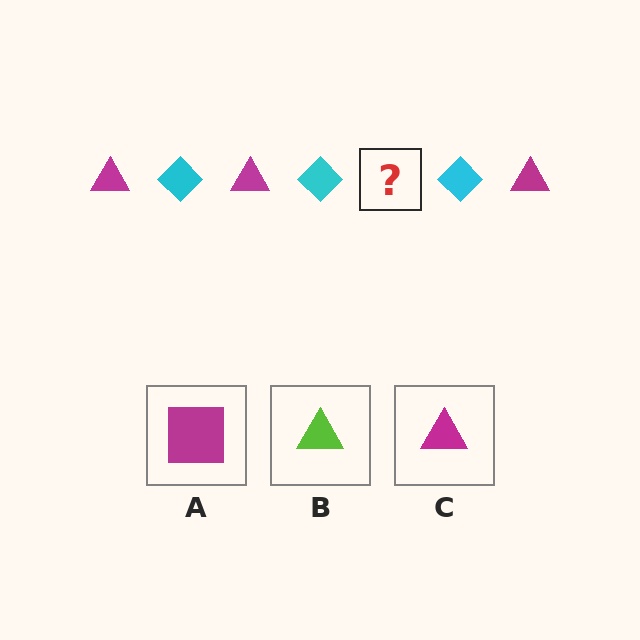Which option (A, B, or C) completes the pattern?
C.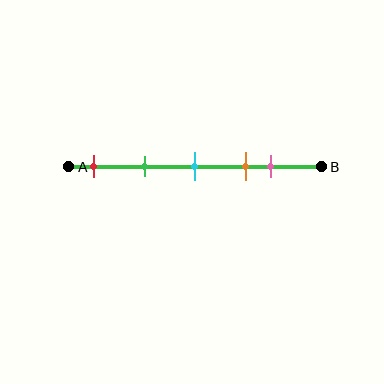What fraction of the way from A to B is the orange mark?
The orange mark is approximately 70% (0.7) of the way from A to B.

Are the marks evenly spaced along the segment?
No, the marks are not evenly spaced.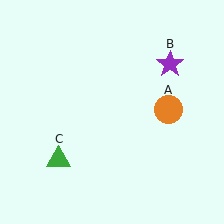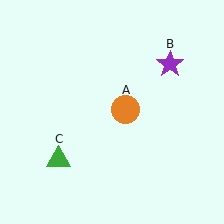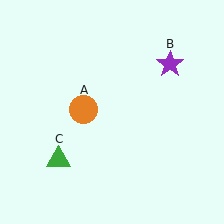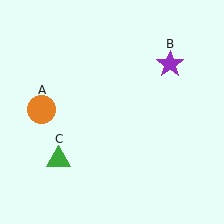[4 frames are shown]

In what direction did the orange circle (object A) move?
The orange circle (object A) moved left.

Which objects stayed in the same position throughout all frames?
Purple star (object B) and green triangle (object C) remained stationary.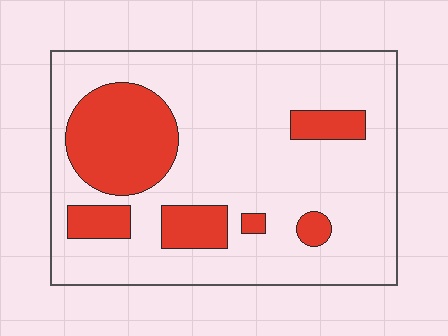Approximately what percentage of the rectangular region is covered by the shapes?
Approximately 25%.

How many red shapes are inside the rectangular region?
6.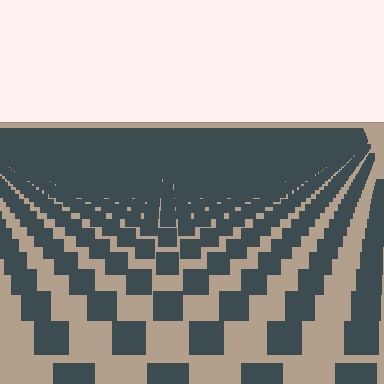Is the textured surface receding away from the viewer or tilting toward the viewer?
The surface is receding away from the viewer. Texture elements get smaller and denser toward the top.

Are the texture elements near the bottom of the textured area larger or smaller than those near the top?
Larger. Near the bottom, elements are closer to the viewer and appear at a bigger on-screen size.